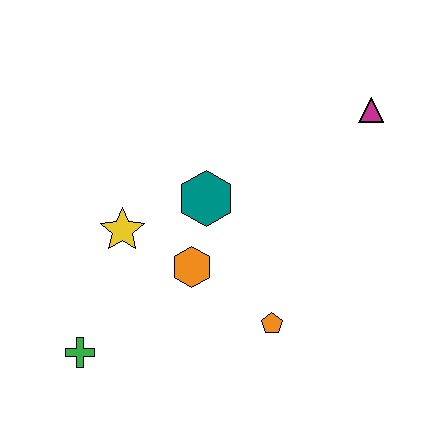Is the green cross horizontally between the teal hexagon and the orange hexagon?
No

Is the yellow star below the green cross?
No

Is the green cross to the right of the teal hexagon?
No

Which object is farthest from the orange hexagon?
The magenta triangle is farthest from the orange hexagon.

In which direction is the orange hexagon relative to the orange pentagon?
The orange hexagon is to the left of the orange pentagon.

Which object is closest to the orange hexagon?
The teal hexagon is closest to the orange hexagon.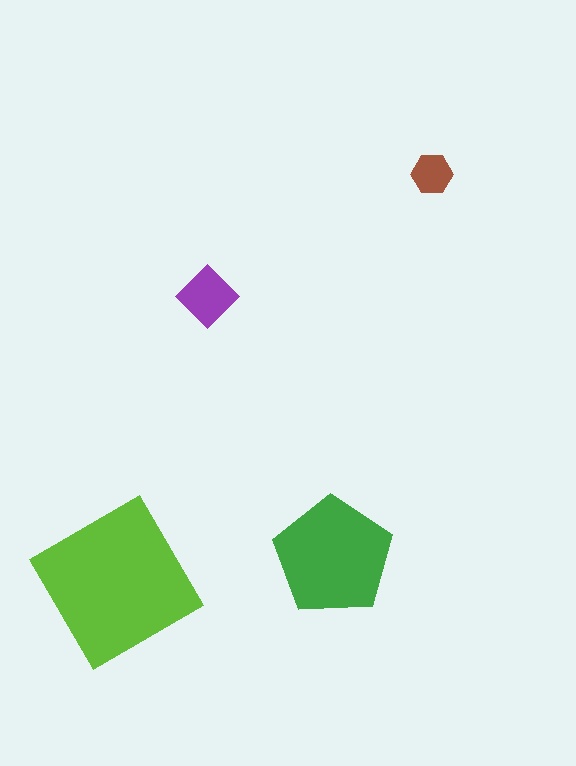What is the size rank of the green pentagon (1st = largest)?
2nd.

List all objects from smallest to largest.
The brown hexagon, the purple diamond, the green pentagon, the lime diamond.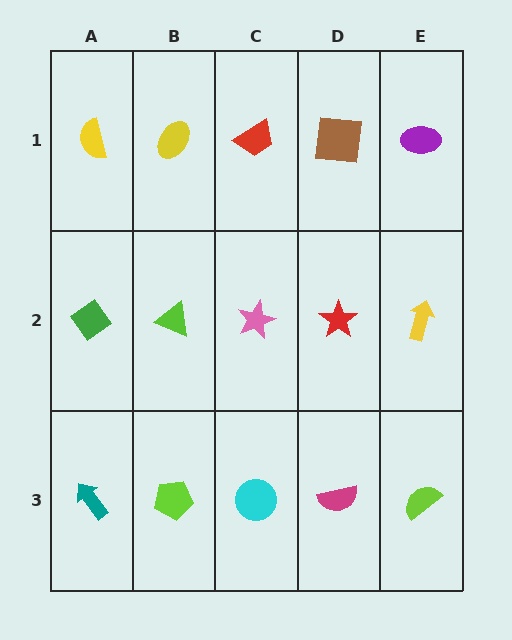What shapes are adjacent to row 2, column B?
A yellow ellipse (row 1, column B), a lime pentagon (row 3, column B), a green diamond (row 2, column A), a pink star (row 2, column C).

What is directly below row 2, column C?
A cyan circle.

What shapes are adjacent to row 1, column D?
A red star (row 2, column D), a red trapezoid (row 1, column C), a purple ellipse (row 1, column E).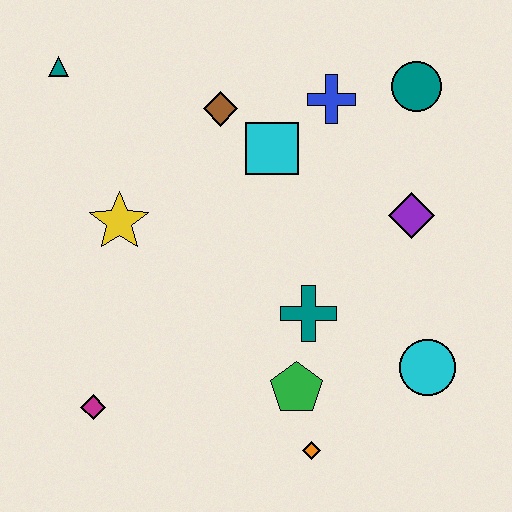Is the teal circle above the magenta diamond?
Yes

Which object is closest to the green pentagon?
The orange diamond is closest to the green pentagon.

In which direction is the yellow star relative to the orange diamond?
The yellow star is above the orange diamond.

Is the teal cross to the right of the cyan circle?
No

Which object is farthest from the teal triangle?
The cyan circle is farthest from the teal triangle.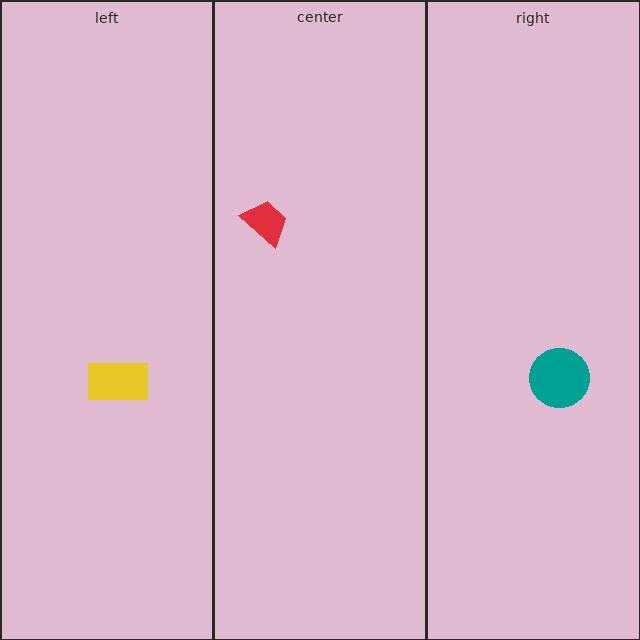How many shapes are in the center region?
1.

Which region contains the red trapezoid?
The center region.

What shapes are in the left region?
The yellow rectangle.